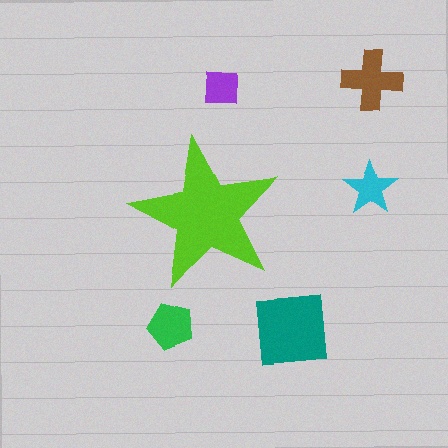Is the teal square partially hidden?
No, the teal square is fully visible.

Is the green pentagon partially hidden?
No, the green pentagon is fully visible.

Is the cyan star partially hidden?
No, the cyan star is fully visible.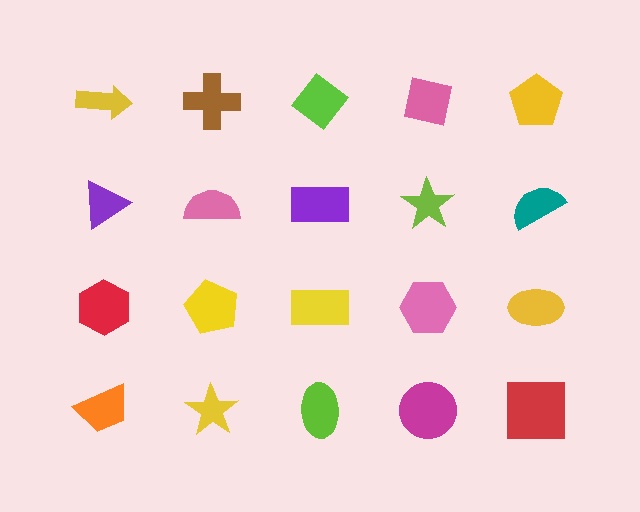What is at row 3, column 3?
A yellow rectangle.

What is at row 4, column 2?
A yellow star.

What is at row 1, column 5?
A yellow pentagon.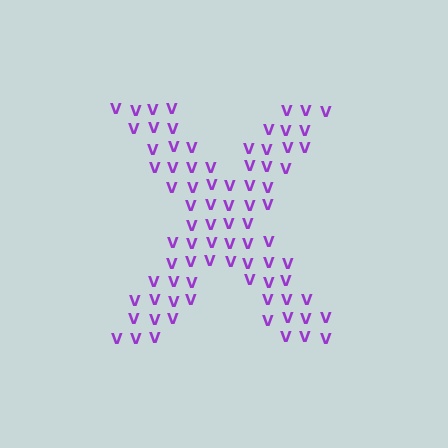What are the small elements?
The small elements are letter V's.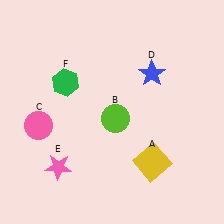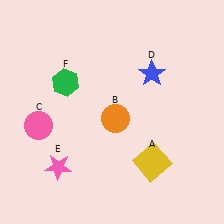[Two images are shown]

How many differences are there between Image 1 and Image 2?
There is 1 difference between the two images.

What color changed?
The circle (B) changed from lime in Image 1 to orange in Image 2.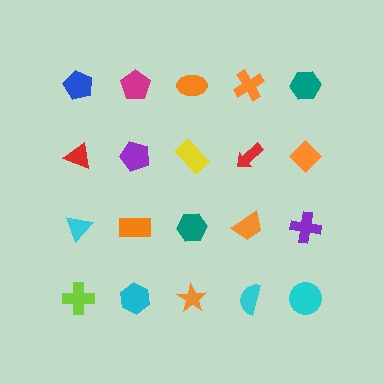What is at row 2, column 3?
A yellow rectangle.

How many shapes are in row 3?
5 shapes.